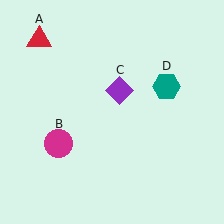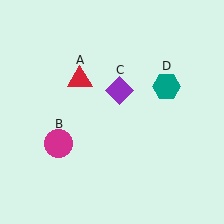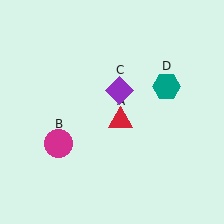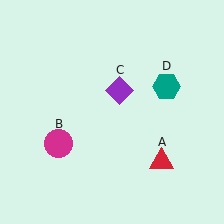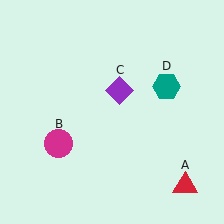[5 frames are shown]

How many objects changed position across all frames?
1 object changed position: red triangle (object A).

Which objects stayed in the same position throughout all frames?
Magenta circle (object B) and purple diamond (object C) and teal hexagon (object D) remained stationary.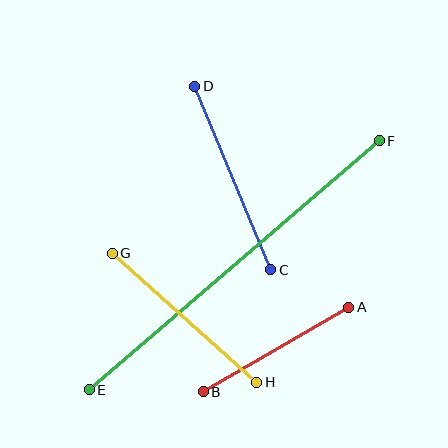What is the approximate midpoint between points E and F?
The midpoint is at approximately (234, 265) pixels.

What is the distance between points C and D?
The distance is approximately 199 pixels.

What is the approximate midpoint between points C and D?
The midpoint is at approximately (233, 178) pixels.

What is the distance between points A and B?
The distance is approximately 168 pixels.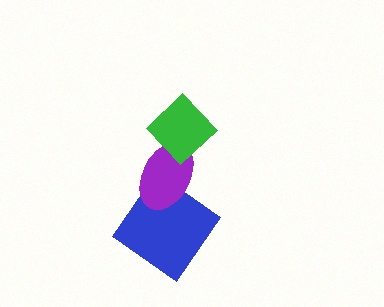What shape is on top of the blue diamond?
The purple ellipse is on top of the blue diamond.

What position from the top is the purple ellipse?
The purple ellipse is 2nd from the top.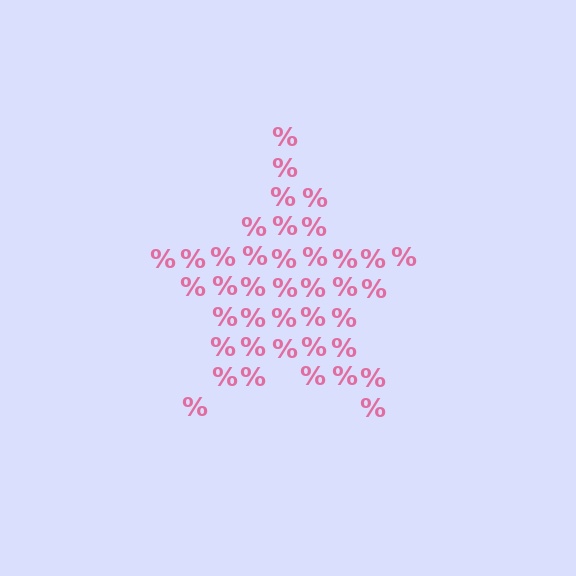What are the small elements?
The small elements are percent signs.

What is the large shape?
The large shape is a star.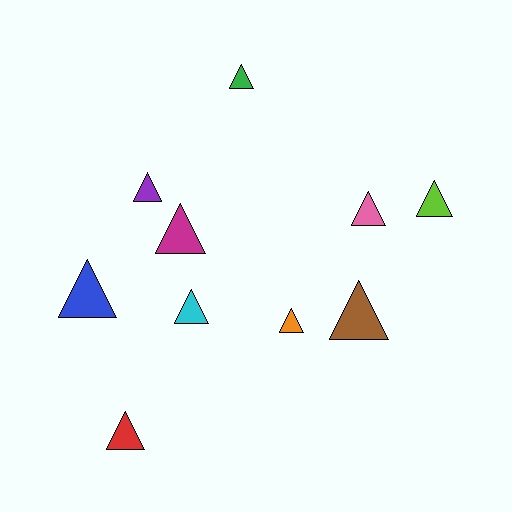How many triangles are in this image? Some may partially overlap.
There are 10 triangles.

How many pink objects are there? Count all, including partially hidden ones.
There is 1 pink object.